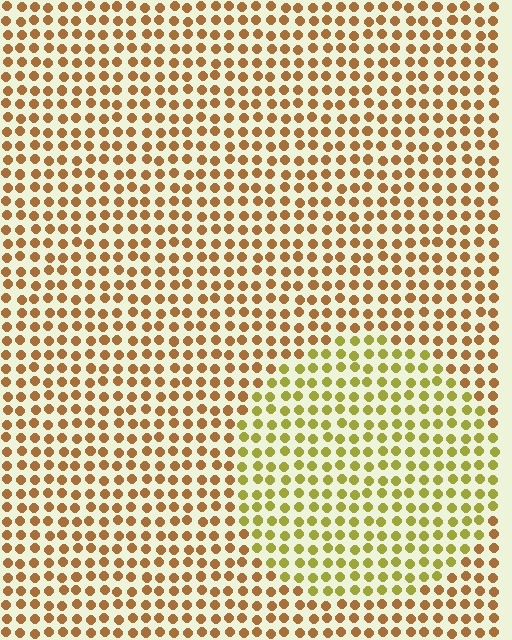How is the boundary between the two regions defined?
The boundary is defined purely by a slight shift in hue (about 36 degrees). Spacing, size, and orientation are identical on both sides.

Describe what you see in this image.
The image is filled with small brown elements in a uniform arrangement. A circle-shaped region is visible where the elements are tinted to a slightly different hue, forming a subtle color boundary.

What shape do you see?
I see a circle.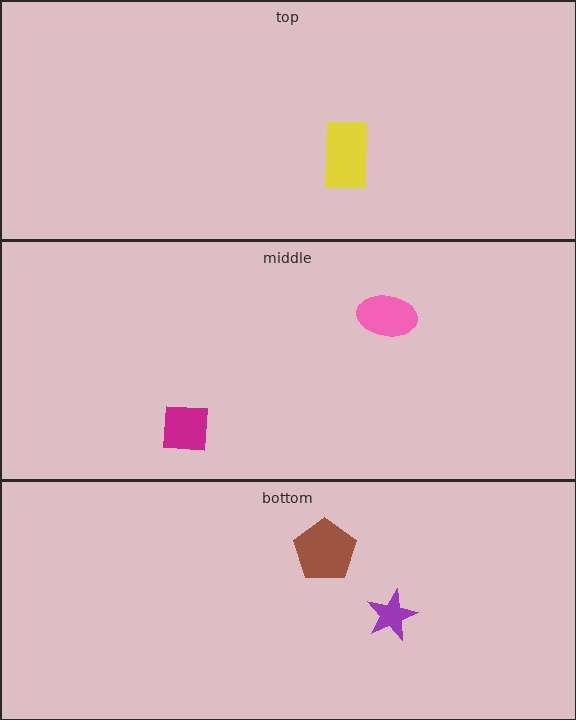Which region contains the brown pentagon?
The bottom region.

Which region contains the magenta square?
The middle region.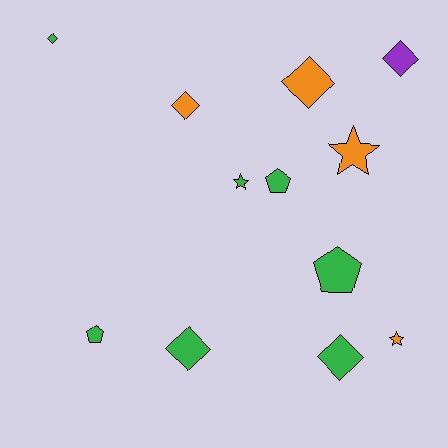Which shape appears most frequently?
Diamond, with 6 objects.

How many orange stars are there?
There are 2 orange stars.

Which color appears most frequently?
Green, with 7 objects.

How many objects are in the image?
There are 12 objects.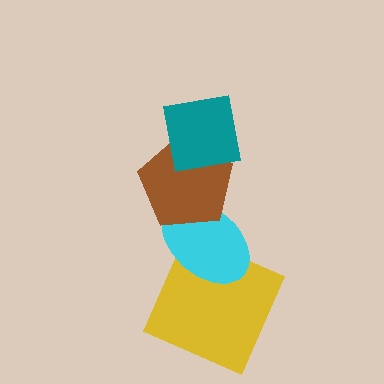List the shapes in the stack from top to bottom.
From top to bottom: the teal square, the brown pentagon, the cyan ellipse, the yellow square.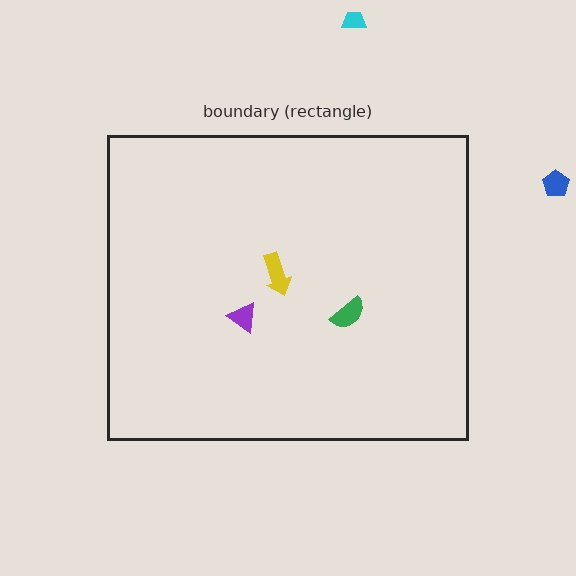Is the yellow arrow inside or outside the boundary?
Inside.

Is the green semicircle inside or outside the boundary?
Inside.